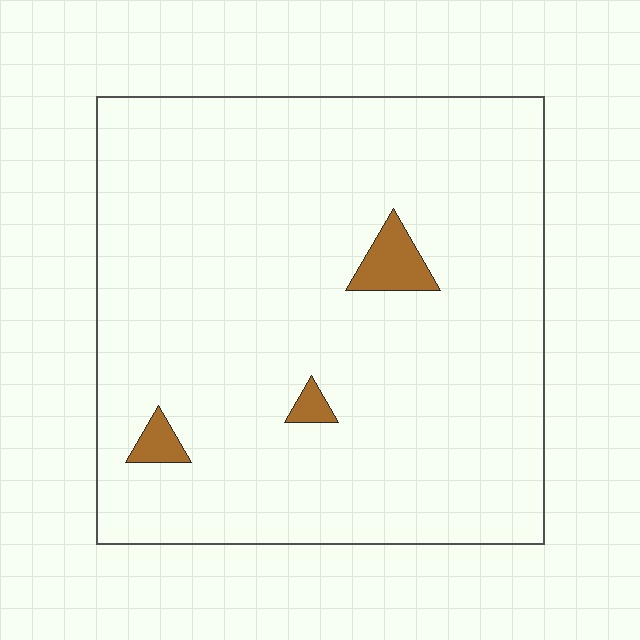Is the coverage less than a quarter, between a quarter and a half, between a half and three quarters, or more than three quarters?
Less than a quarter.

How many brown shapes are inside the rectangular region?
3.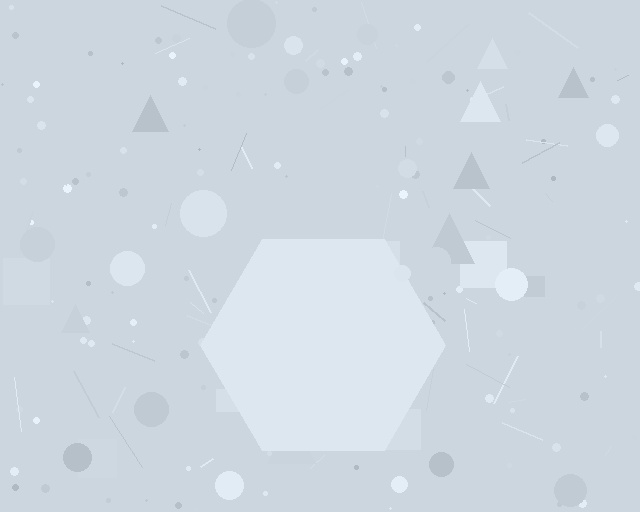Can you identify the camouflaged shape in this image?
The camouflaged shape is a hexagon.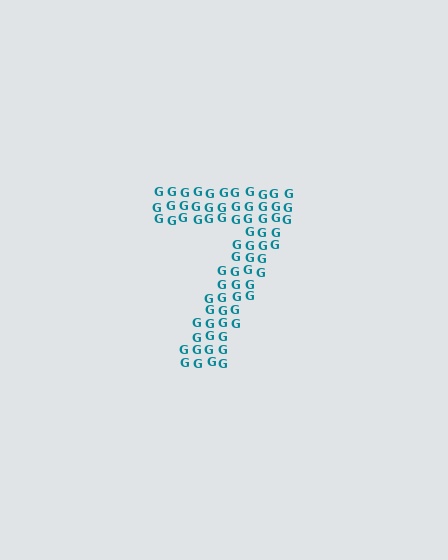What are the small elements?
The small elements are letter G's.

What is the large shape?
The large shape is the digit 7.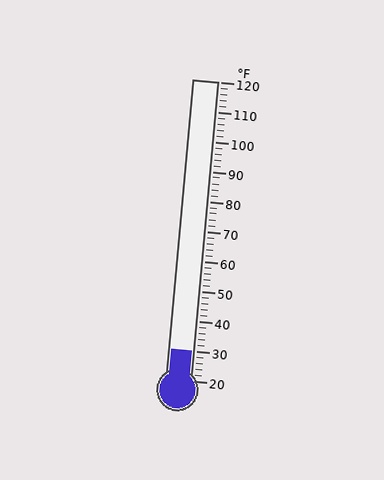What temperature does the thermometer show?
The thermometer shows approximately 30°F.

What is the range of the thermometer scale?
The thermometer scale ranges from 20°F to 120°F.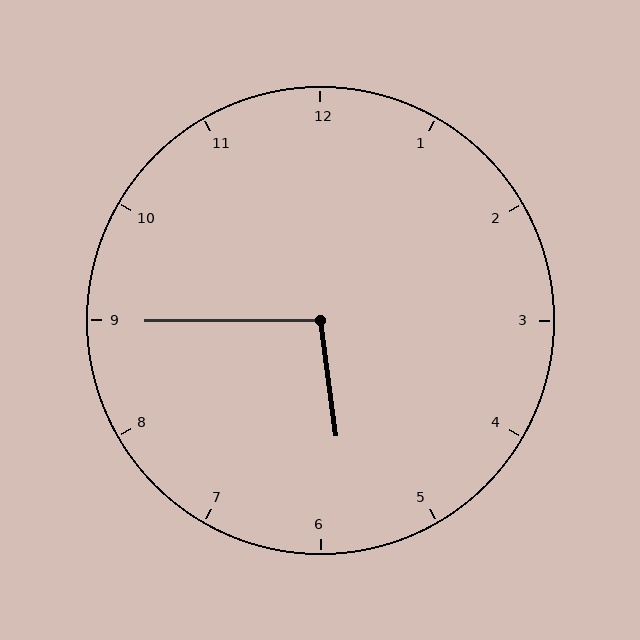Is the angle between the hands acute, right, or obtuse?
It is obtuse.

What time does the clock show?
5:45.